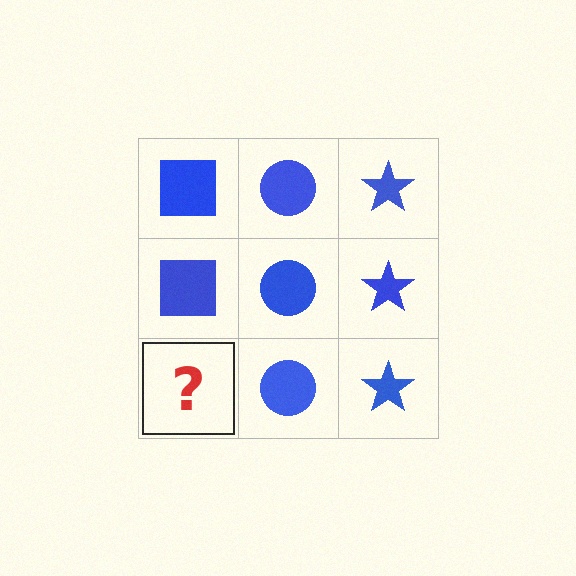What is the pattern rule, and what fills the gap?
The rule is that each column has a consistent shape. The gap should be filled with a blue square.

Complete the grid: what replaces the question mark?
The question mark should be replaced with a blue square.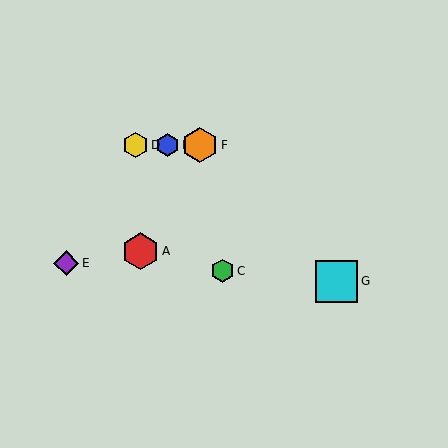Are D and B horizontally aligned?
Yes, both are at y≈145.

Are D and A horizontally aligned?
No, D is at y≈145 and A is at y≈251.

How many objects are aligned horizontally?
3 objects (B, D, F) are aligned horizontally.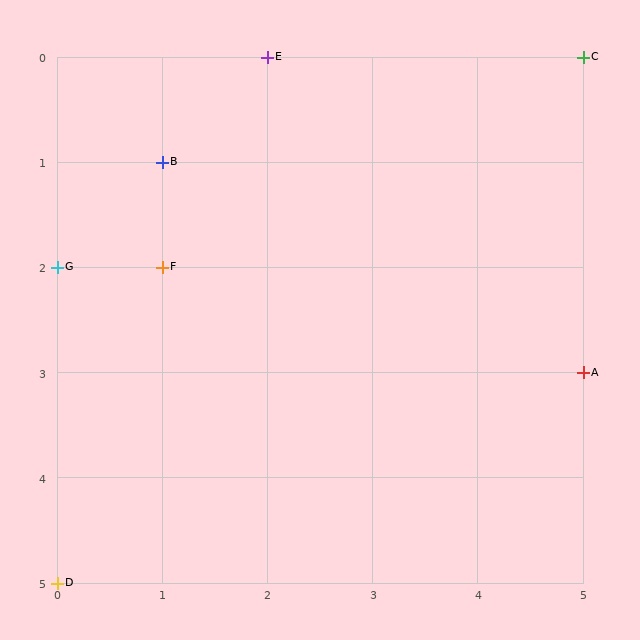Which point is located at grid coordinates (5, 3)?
Point A is at (5, 3).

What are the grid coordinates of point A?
Point A is at grid coordinates (5, 3).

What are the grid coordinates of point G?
Point G is at grid coordinates (0, 2).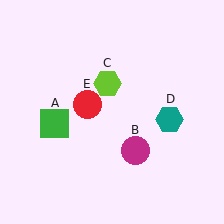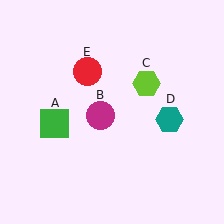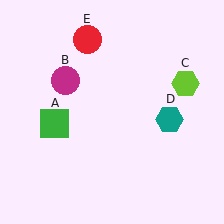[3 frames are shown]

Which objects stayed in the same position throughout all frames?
Green square (object A) and teal hexagon (object D) remained stationary.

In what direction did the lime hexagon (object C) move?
The lime hexagon (object C) moved right.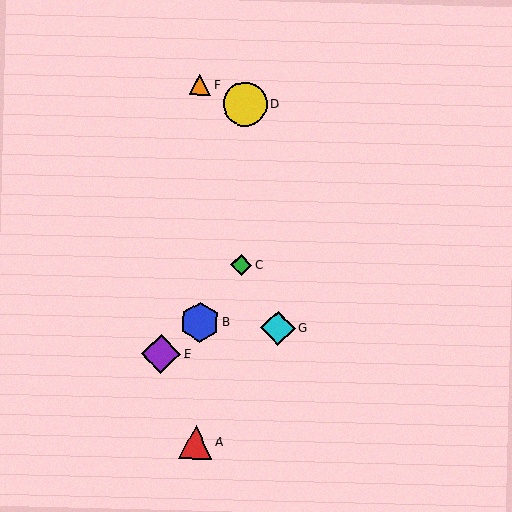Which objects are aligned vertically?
Objects C, D are aligned vertically.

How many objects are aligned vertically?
2 objects (C, D) are aligned vertically.